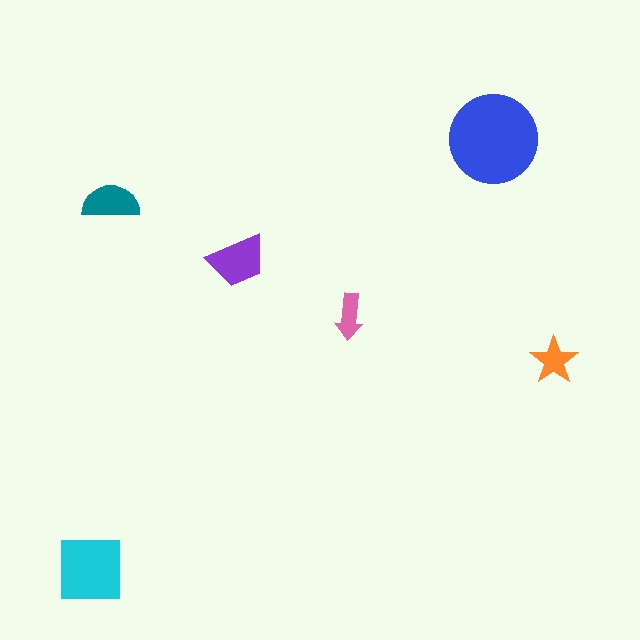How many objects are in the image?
There are 6 objects in the image.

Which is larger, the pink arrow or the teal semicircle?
The teal semicircle.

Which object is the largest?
The blue circle.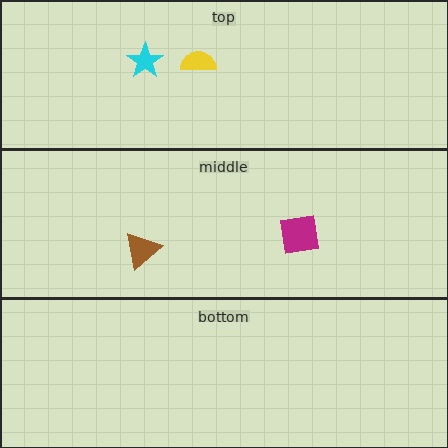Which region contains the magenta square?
The middle region.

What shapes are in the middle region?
The brown triangle, the magenta square.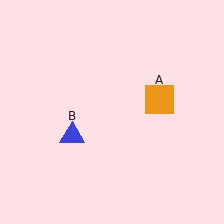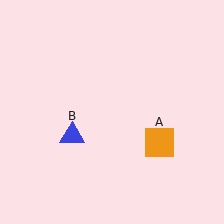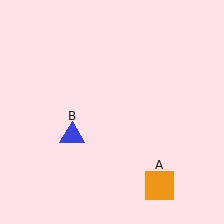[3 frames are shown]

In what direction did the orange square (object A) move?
The orange square (object A) moved down.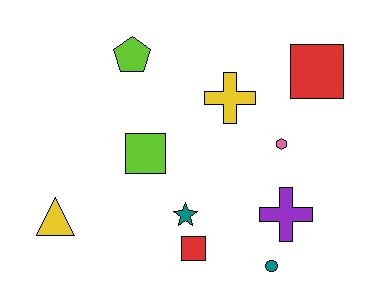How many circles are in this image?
There is 1 circle.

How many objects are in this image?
There are 10 objects.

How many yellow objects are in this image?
There are 2 yellow objects.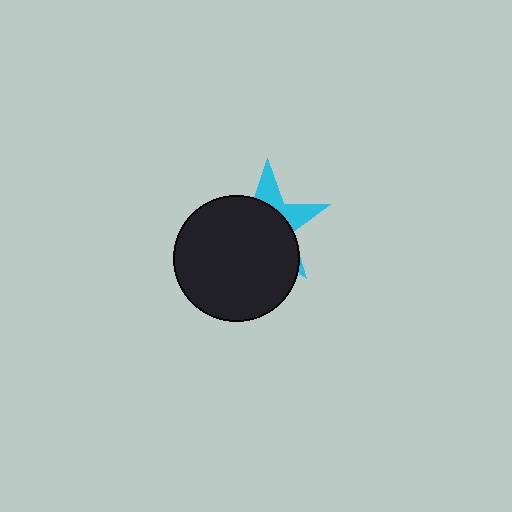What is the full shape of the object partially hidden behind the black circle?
The partially hidden object is a cyan star.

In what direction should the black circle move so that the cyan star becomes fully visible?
The black circle should move toward the lower-left. That is the shortest direction to clear the overlap and leave the cyan star fully visible.